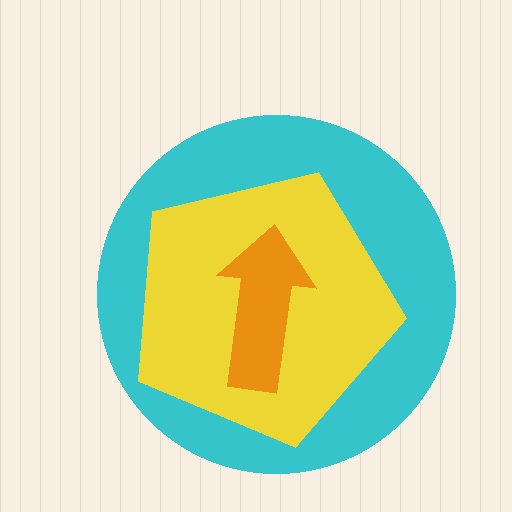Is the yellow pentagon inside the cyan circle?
Yes.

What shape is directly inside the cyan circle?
The yellow pentagon.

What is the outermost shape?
The cyan circle.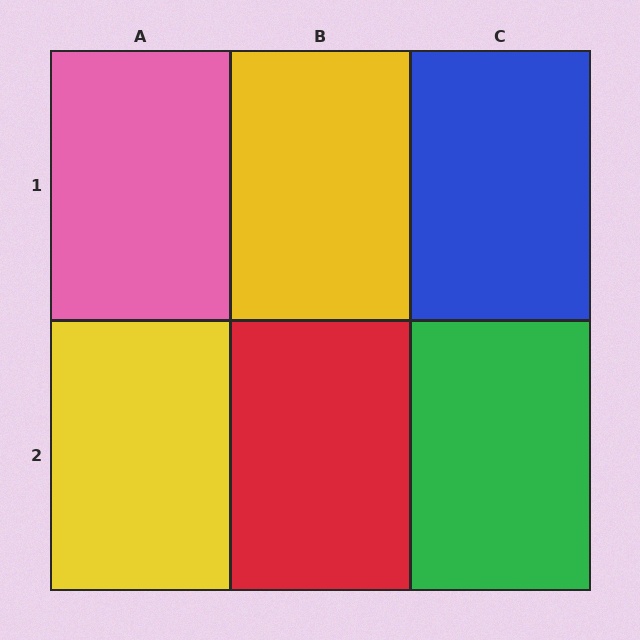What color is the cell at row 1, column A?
Pink.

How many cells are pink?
1 cell is pink.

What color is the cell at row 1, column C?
Blue.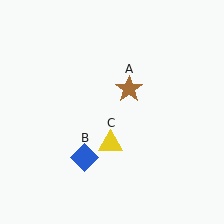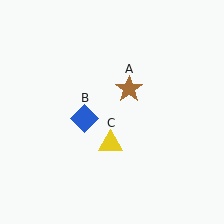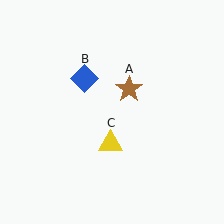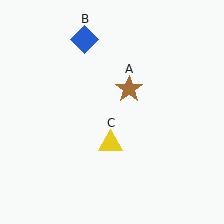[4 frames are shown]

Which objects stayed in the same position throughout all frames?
Brown star (object A) and yellow triangle (object C) remained stationary.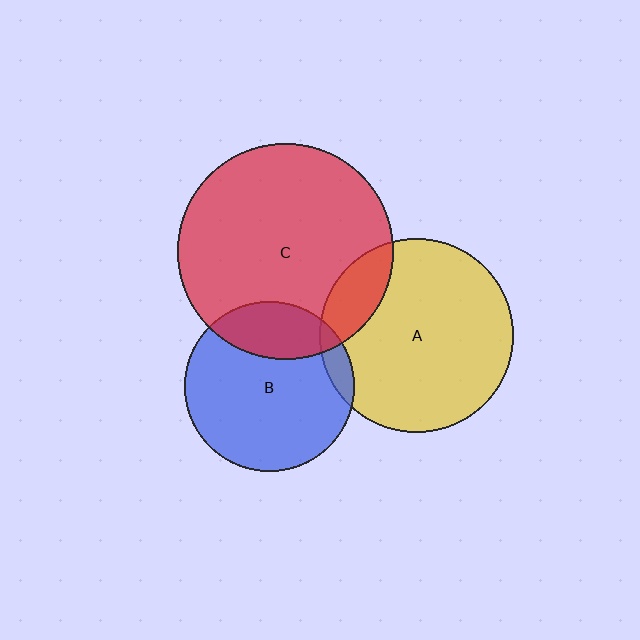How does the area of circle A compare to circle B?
Approximately 1.3 times.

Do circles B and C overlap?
Yes.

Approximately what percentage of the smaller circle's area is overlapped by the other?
Approximately 25%.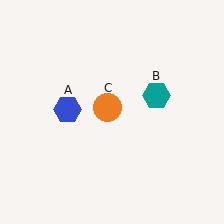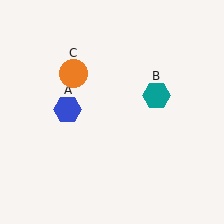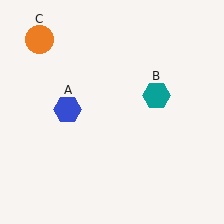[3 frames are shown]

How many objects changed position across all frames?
1 object changed position: orange circle (object C).